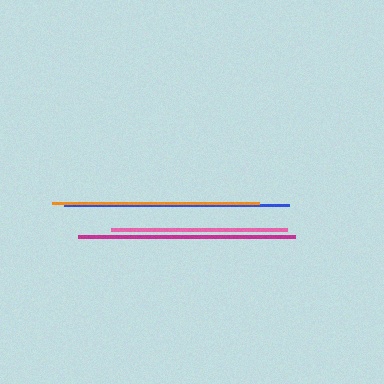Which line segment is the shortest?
The pink line is the shortest at approximately 176 pixels.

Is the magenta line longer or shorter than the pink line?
The magenta line is longer than the pink line.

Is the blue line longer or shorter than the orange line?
The blue line is longer than the orange line.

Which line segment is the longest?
The blue line is the longest at approximately 225 pixels.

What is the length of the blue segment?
The blue segment is approximately 225 pixels long.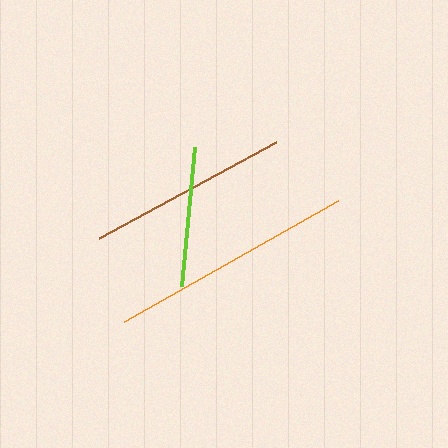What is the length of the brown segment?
The brown segment is approximately 201 pixels long.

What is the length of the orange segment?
The orange segment is approximately 246 pixels long.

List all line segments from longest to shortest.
From longest to shortest: orange, brown, lime.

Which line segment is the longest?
The orange line is the longest at approximately 246 pixels.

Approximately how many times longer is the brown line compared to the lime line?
The brown line is approximately 1.4 times the length of the lime line.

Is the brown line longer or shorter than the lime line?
The brown line is longer than the lime line.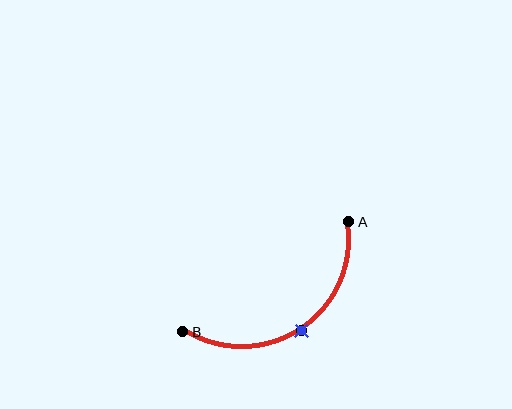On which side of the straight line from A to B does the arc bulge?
The arc bulges below the straight line connecting A and B.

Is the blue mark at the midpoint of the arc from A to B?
Yes. The blue mark lies on the arc at equal arc-length from both A and B — it is the arc midpoint.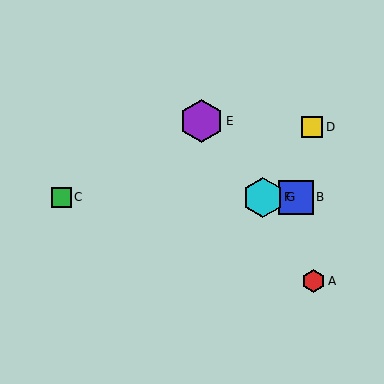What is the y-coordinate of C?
Object C is at y≈197.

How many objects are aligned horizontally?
4 objects (B, C, F, G) are aligned horizontally.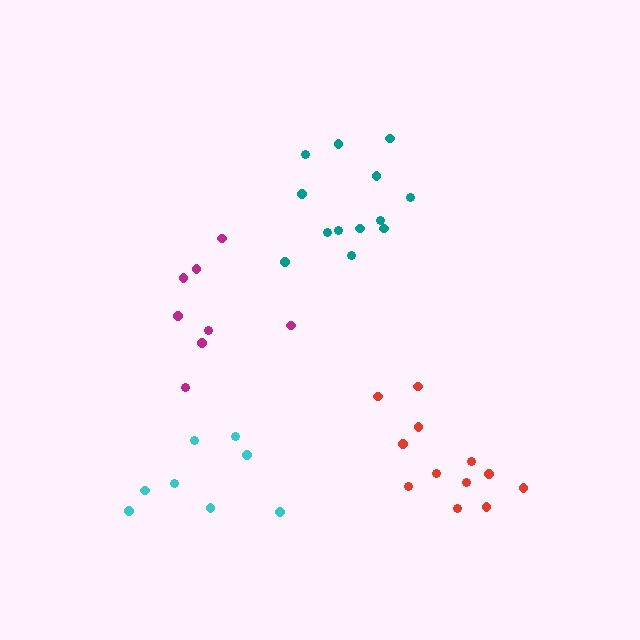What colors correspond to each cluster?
The clusters are colored: red, magenta, teal, cyan.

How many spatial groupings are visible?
There are 4 spatial groupings.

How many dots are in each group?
Group 1: 12 dots, Group 2: 8 dots, Group 3: 13 dots, Group 4: 8 dots (41 total).